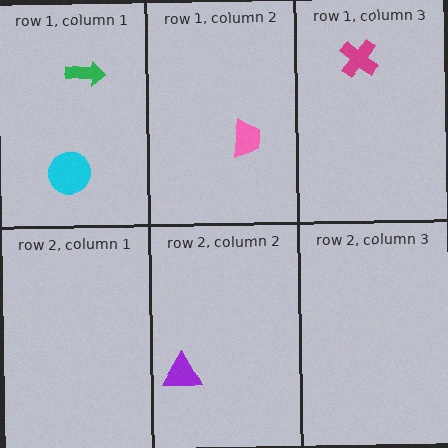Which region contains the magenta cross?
The row 1, column 3 region.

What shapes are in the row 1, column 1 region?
The green arrow, the cyan circle.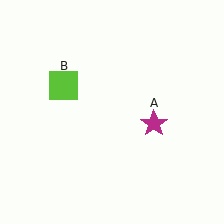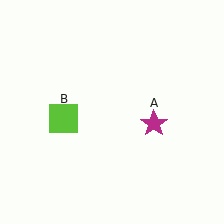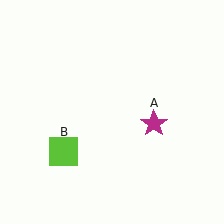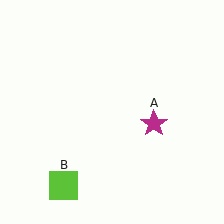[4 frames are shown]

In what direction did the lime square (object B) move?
The lime square (object B) moved down.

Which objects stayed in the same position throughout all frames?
Magenta star (object A) remained stationary.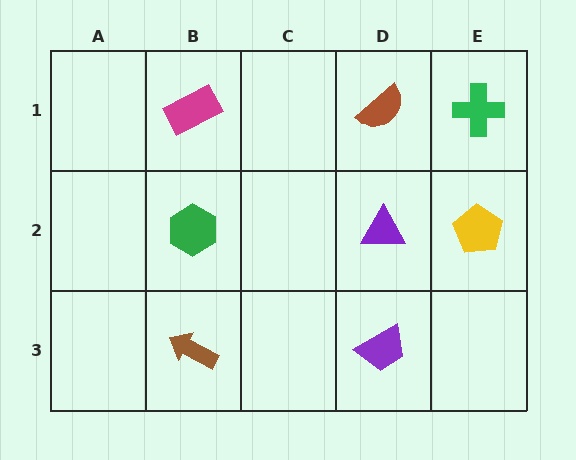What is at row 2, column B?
A green hexagon.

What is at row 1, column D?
A brown semicircle.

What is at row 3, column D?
A purple trapezoid.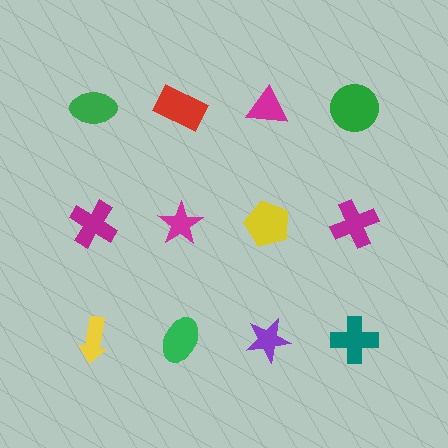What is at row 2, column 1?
A magenta cross.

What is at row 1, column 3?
A magenta triangle.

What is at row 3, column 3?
A purple star.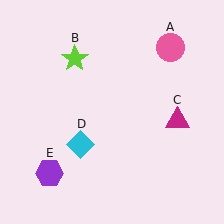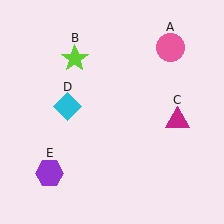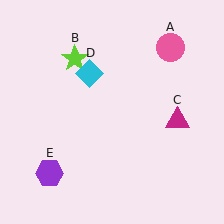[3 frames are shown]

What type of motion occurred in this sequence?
The cyan diamond (object D) rotated clockwise around the center of the scene.